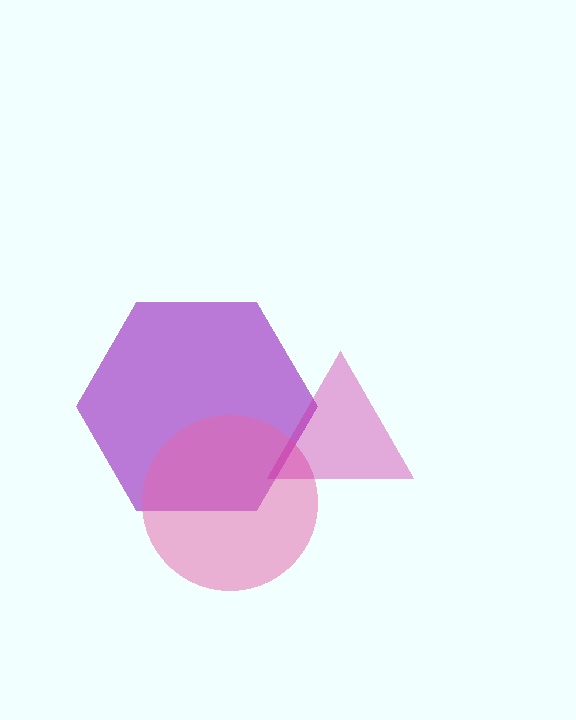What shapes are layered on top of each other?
The layered shapes are: a purple hexagon, a pink circle, a magenta triangle.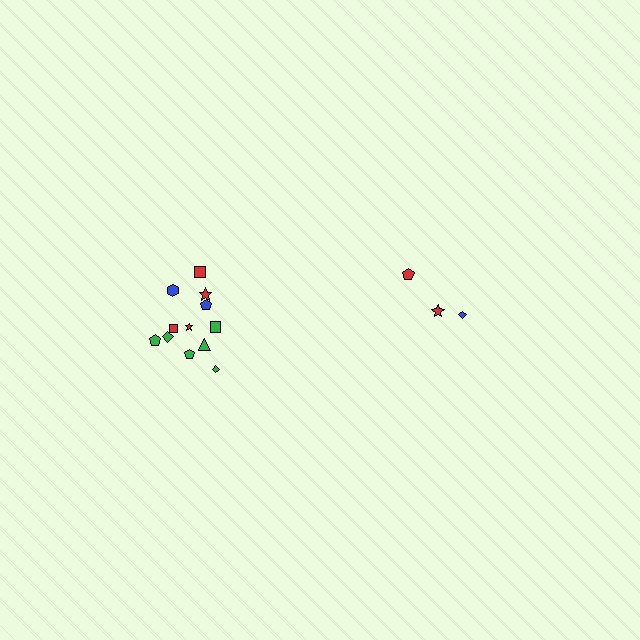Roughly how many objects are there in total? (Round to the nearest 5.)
Roughly 15 objects in total.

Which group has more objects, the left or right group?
The left group.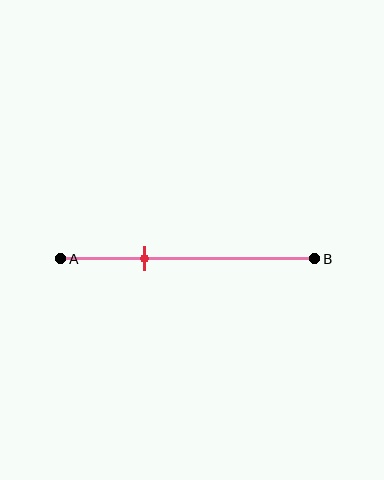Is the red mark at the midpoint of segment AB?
No, the mark is at about 35% from A, not at the 50% midpoint.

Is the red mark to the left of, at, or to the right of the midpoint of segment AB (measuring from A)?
The red mark is to the left of the midpoint of segment AB.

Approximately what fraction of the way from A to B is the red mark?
The red mark is approximately 35% of the way from A to B.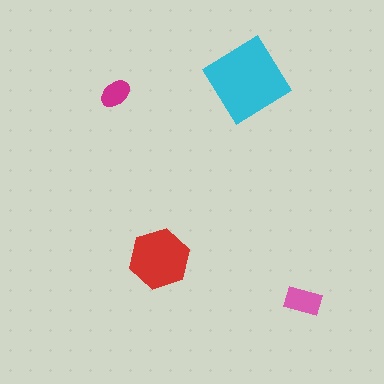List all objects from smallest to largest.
The magenta ellipse, the pink rectangle, the red hexagon, the cyan diamond.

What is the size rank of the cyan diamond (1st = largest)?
1st.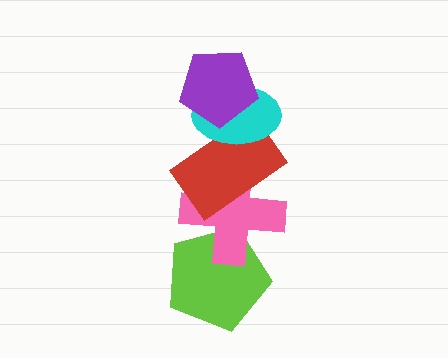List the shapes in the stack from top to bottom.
From top to bottom: the purple pentagon, the cyan ellipse, the red rectangle, the pink cross, the lime pentagon.